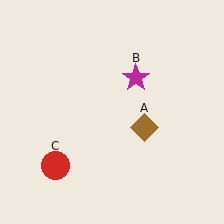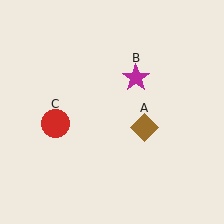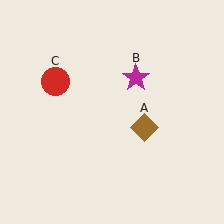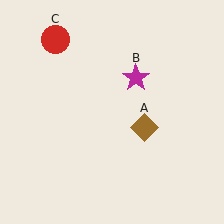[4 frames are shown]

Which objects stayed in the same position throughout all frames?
Brown diamond (object A) and magenta star (object B) remained stationary.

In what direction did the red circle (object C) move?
The red circle (object C) moved up.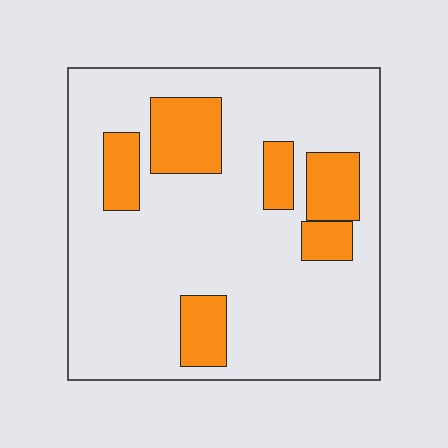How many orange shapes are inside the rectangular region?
6.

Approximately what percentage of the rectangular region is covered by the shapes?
Approximately 20%.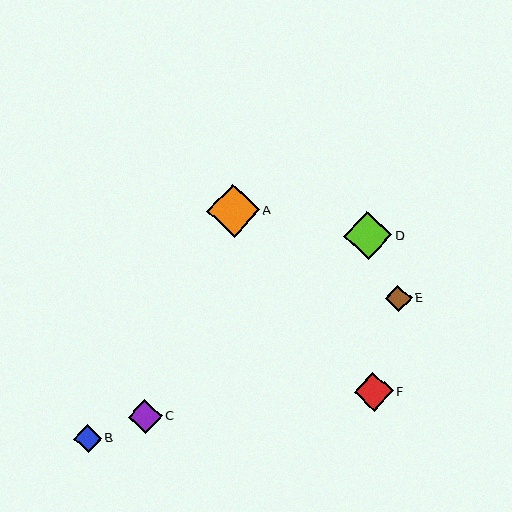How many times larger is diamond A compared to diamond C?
Diamond A is approximately 1.5 times the size of diamond C.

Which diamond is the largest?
Diamond A is the largest with a size of approximately 52 pixels.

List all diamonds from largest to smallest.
From largest to smallest: A, D, F, C, B, E.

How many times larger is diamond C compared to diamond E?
Diamond C is approximately 1.3 times the size of diamond E.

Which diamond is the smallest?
Diamond E is the smallest with a size of approximately 26 pixels.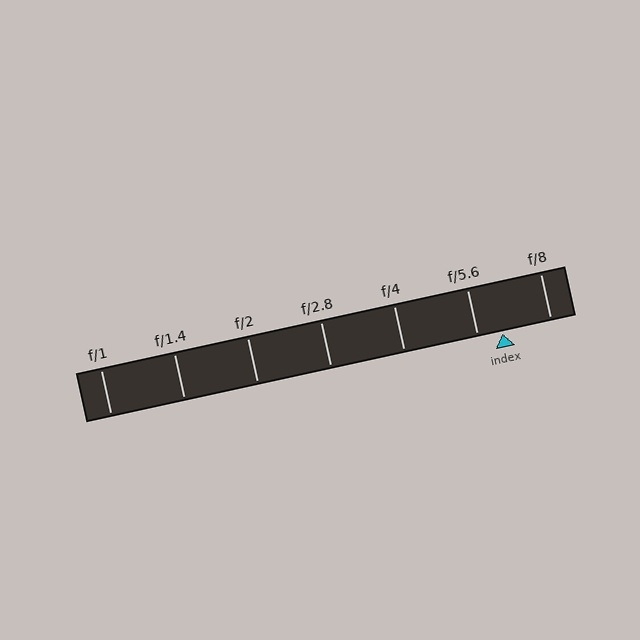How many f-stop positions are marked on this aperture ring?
There are 7 f-stop positions marked.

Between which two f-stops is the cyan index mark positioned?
The index mark is between f/5.6 and f/8.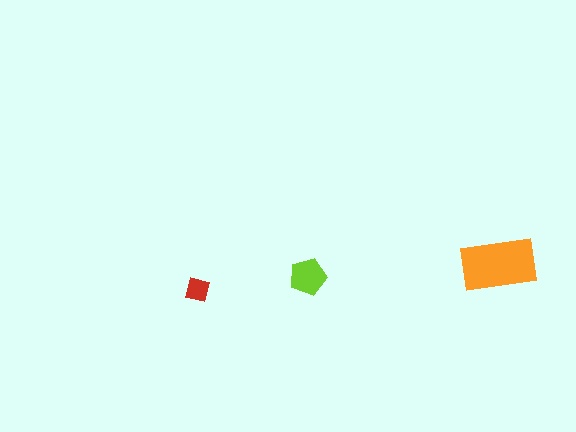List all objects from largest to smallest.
The orange rectangle, the lime pentagon, the red square.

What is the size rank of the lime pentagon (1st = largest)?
2nd.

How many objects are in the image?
There are 3 objects in the image.